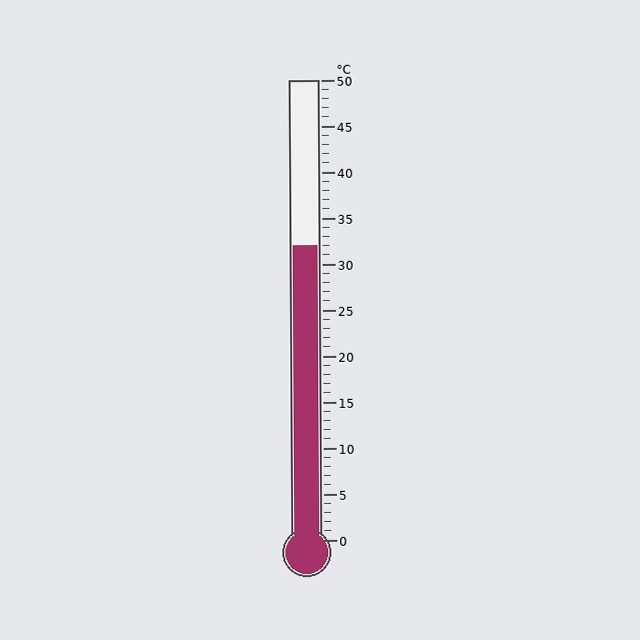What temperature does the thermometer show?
The thermometer shows approximately 32°C.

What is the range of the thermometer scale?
The thermometer scale ranges from 0°C to 50°C.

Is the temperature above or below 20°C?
The temperature is above 20°C.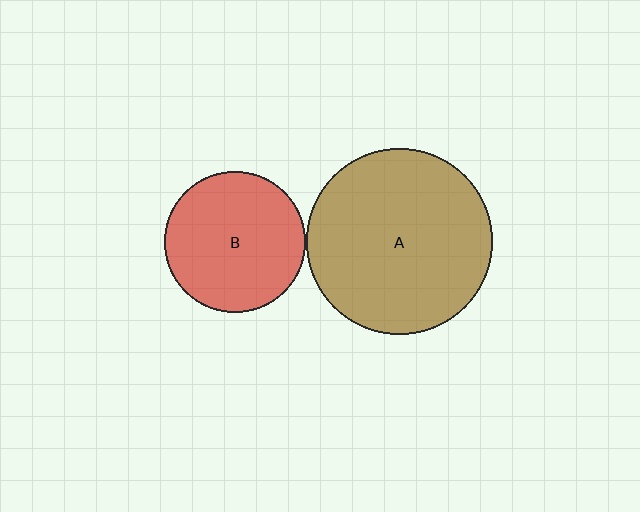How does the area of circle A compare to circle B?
Approximately 1.7 times.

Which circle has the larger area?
Circle A (brown).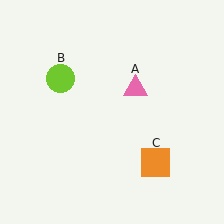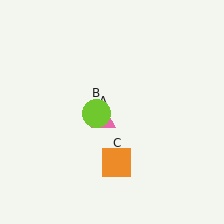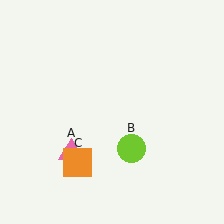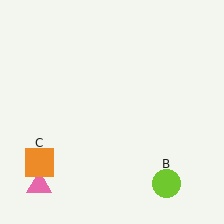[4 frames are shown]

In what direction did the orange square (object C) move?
The orange square (object C) moved left.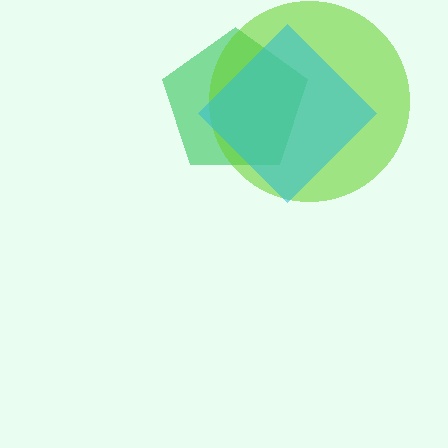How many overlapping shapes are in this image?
There are 3 overlapping shapes in the image.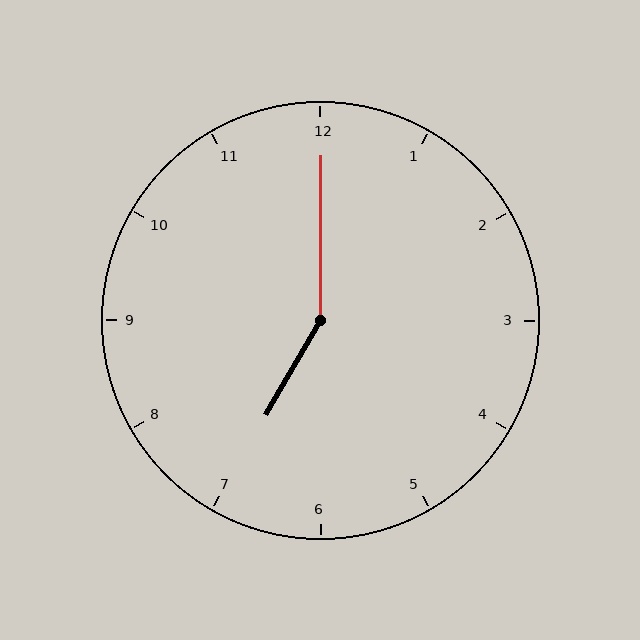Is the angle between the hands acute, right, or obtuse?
It is obtuse.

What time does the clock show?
7:00.